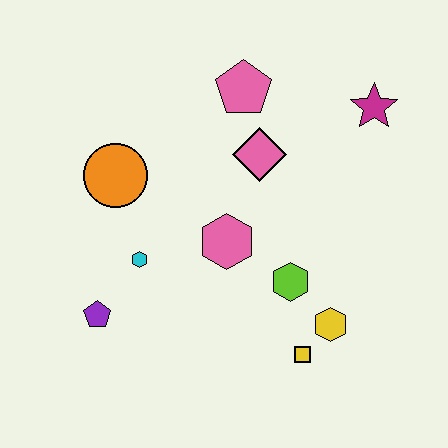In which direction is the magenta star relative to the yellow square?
The magenta star is above the yellow square.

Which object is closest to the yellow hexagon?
The yellow square is closest to the yellow hexagon.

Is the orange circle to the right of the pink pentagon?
No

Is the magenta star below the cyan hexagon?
No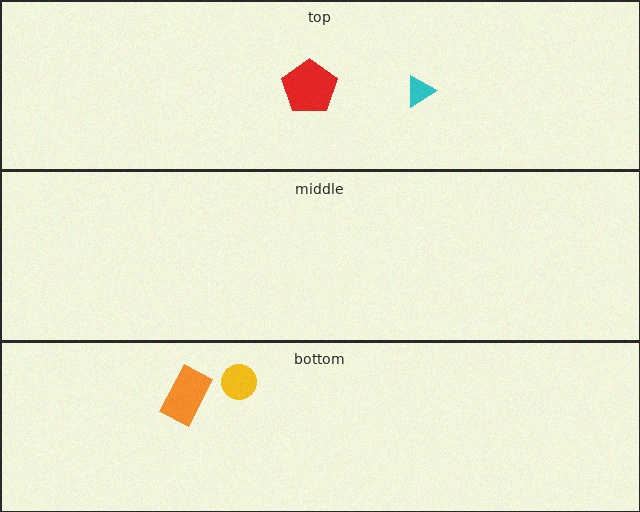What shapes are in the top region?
The red pentagon, the cyan triangle.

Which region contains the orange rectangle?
The bottom region.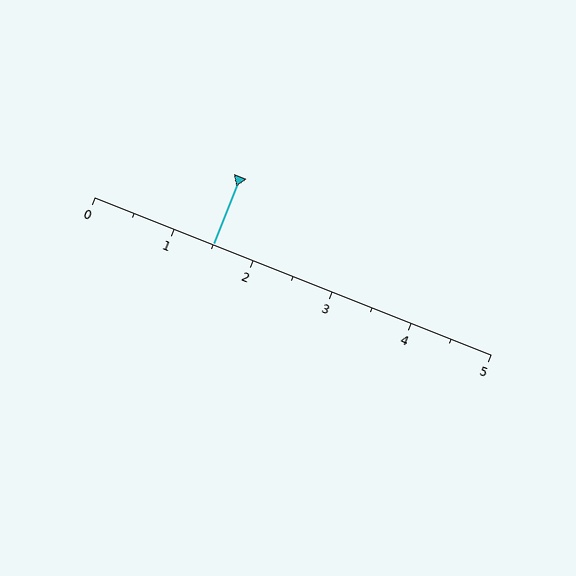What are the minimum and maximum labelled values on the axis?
The axis runs from 0 to 5.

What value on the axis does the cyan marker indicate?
The marker indicates approximately 1.5.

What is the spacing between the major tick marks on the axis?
The major ticks are spaced 1 apart.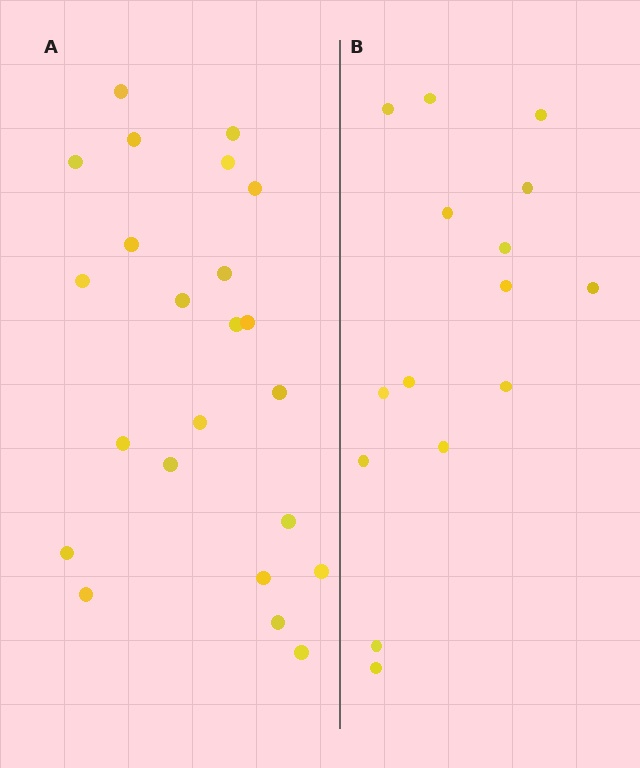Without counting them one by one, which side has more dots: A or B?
Region A (the left region) has more dots.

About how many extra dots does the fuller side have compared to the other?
Region A has roughly 8 or so more dots than region B.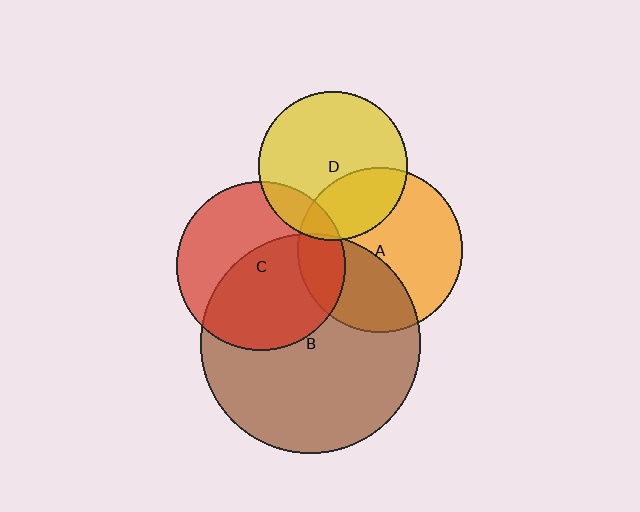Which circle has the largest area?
Circle B (brown).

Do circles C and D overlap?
Yes.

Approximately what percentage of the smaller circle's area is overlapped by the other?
Approximately 15%.